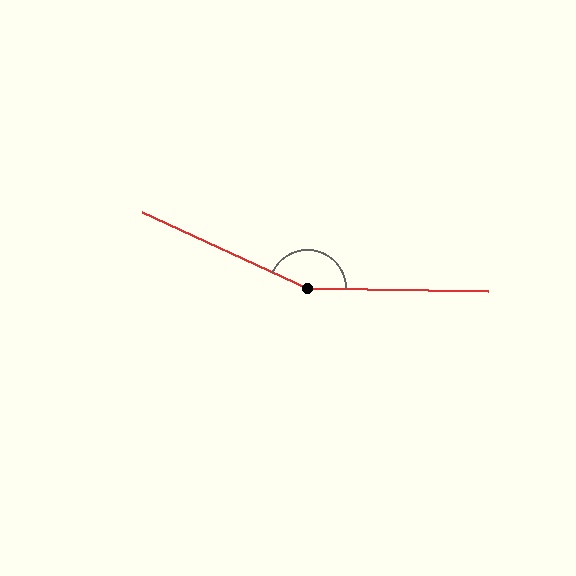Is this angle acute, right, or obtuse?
It is obtuse.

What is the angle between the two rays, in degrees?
Approximately 156 degrees.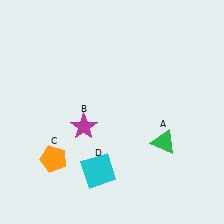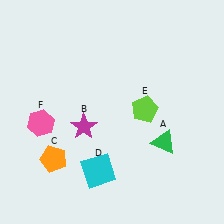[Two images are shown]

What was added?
A lime pentagon (E), a pink hexagon (F) were added in Image 2.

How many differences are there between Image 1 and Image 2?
There are 2 differences between the two images.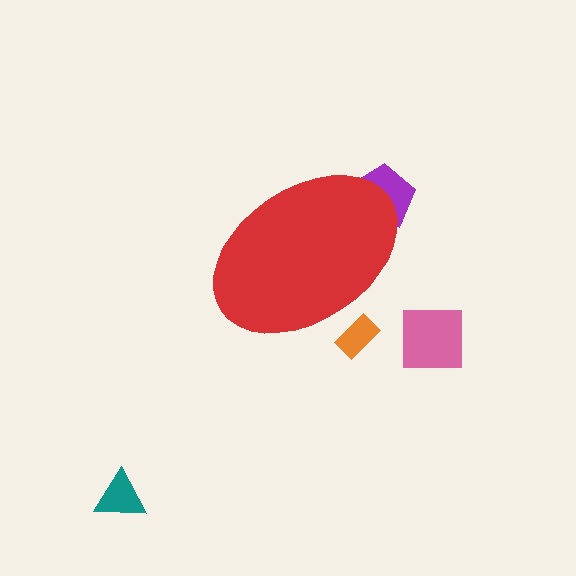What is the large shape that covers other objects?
A red ellipse.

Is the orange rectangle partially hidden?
Yes, the orange rectangle is partially hidden behind the red ellipse.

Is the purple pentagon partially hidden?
Yes, the purple pentagon is partially hidden behind the red ellipse.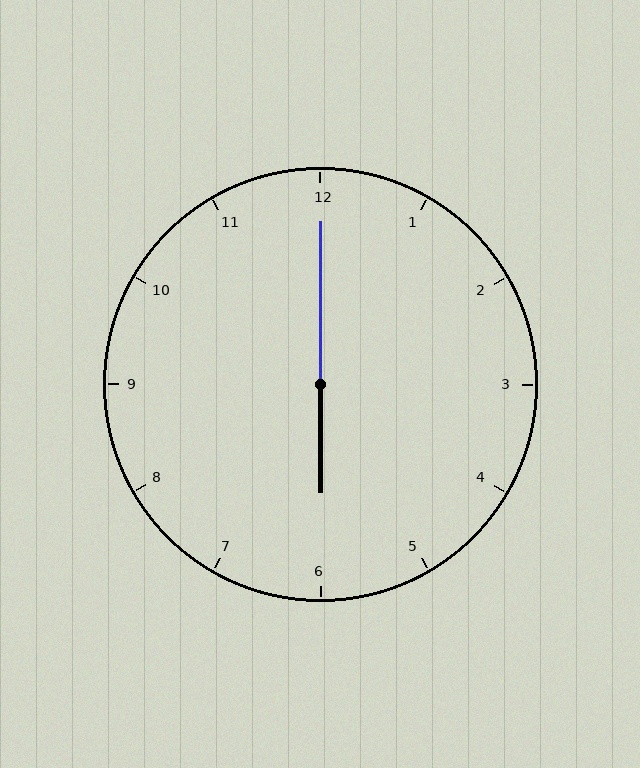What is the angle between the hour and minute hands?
Approximately 180 degrees.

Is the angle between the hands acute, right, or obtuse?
It is obtuse.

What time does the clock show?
6:00.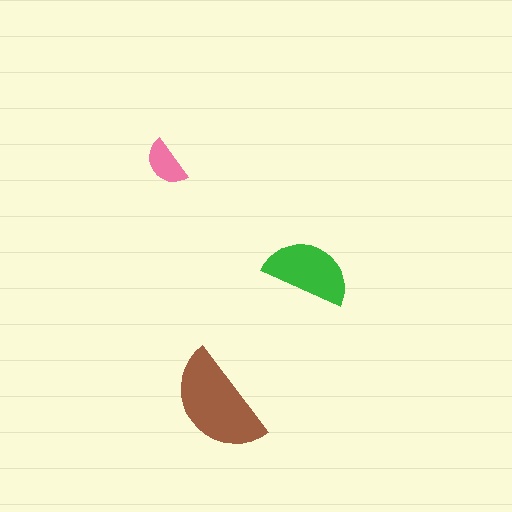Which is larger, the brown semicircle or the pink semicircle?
The brown one.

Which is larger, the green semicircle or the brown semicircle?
The brown one.